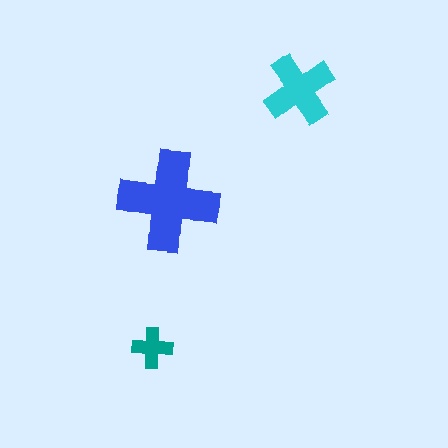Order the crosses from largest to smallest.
the blue one, the cyan one, the teal one.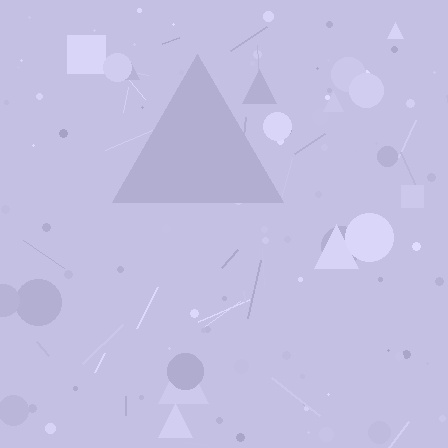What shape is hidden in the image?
A triangle is hidden in the image.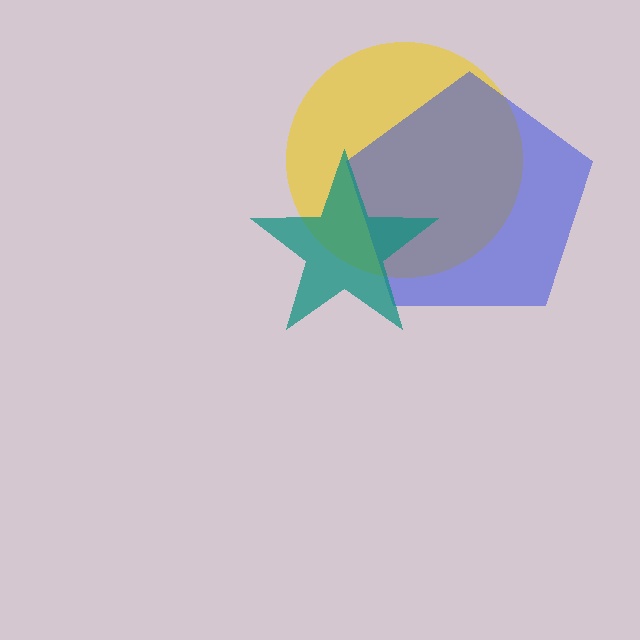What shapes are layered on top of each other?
The layered shapes are: a yellow circle, a blue pentagon, a teal star.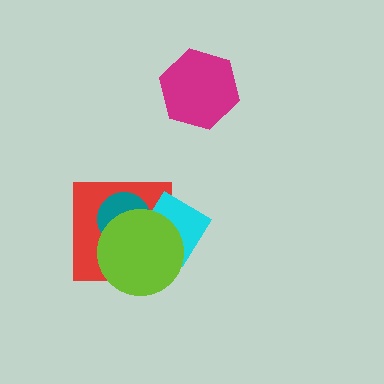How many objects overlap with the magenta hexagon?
0 objects overlap with the magenta hexagon.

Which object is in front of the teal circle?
The lime circle is in front of the teal circle.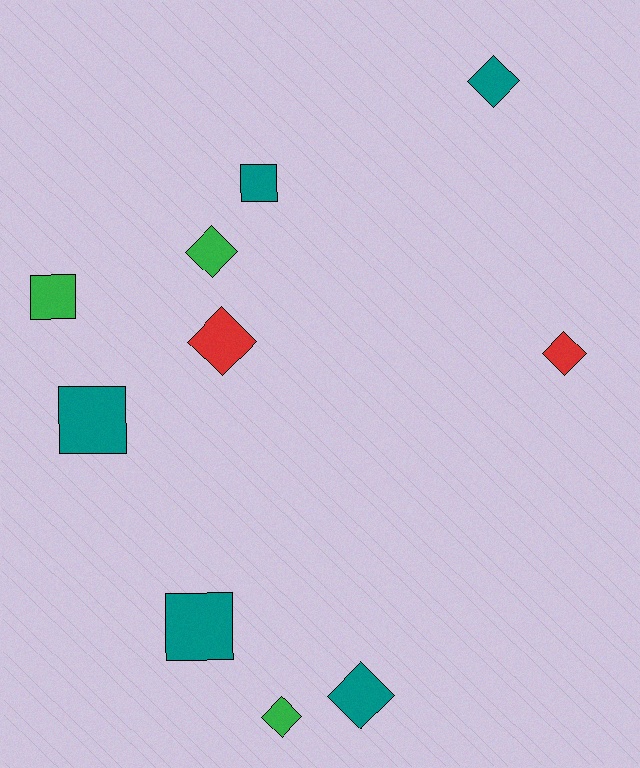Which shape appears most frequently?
Diamond, with 6 objects.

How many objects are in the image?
There are 10 objects.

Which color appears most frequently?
Teal, with 5 objects.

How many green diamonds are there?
There are 2 green diamonds.